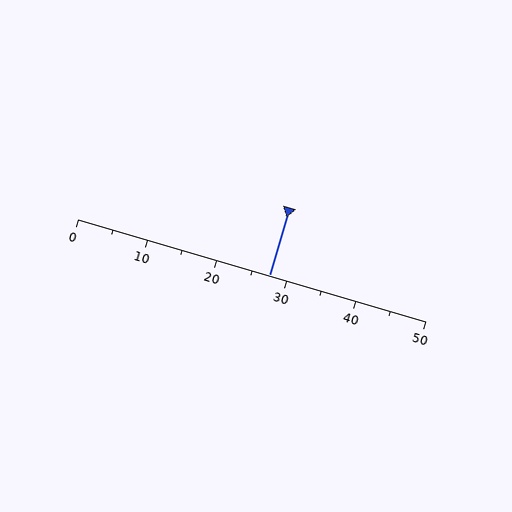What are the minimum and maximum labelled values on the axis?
The axis runs from 0 to 50.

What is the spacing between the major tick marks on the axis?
The major ticks are spaced 10 apart.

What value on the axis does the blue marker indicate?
The marker indicates approximately 27.5.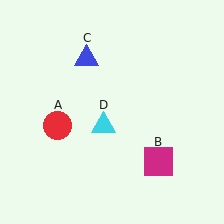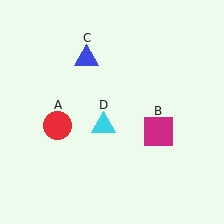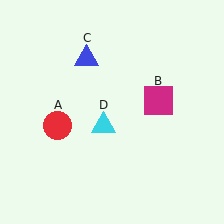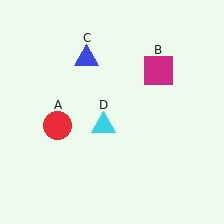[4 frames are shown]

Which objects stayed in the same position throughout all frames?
Red circle (object A) and blue triangle (object C) and cyan triangle (object D) remained stationary.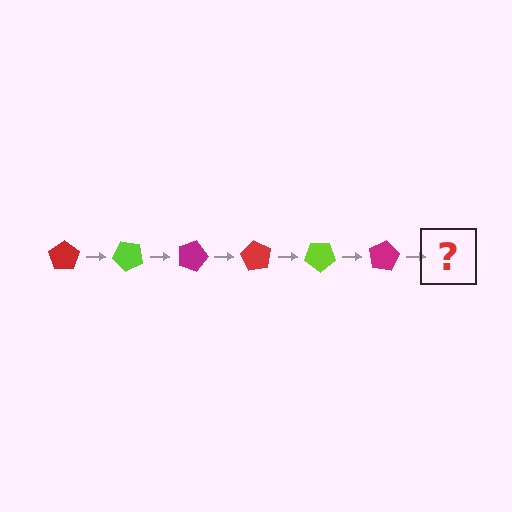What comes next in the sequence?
The next element should be a red pentagon, rotated 270 degrees from the start.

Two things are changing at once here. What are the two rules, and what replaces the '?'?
The two rules are that it rotates 45 degrees each step and the color cycles through red, lime, and magenta. The '?' should be a red pentagon, rotated 270 degrees from the start.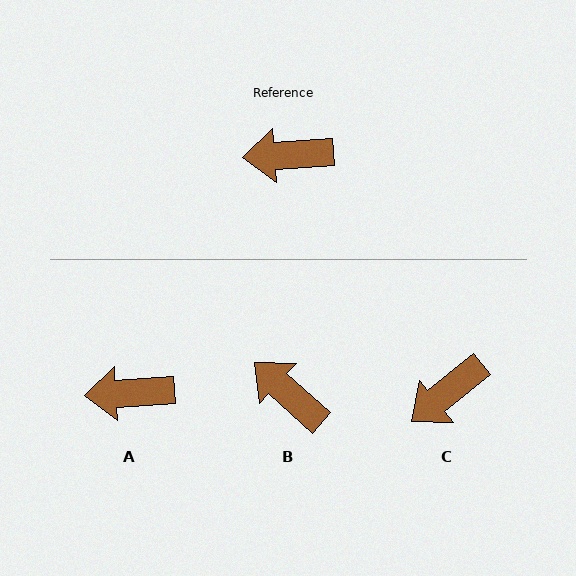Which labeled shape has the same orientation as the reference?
A.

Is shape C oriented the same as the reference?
No, it is off by about 35 degrees.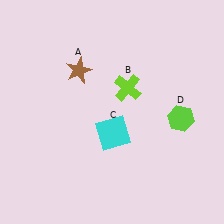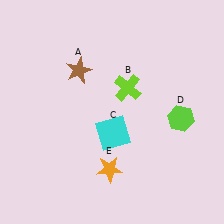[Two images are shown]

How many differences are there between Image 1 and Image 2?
There is 1 difference between the two images.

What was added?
An orange star (E) was added in Image 2.